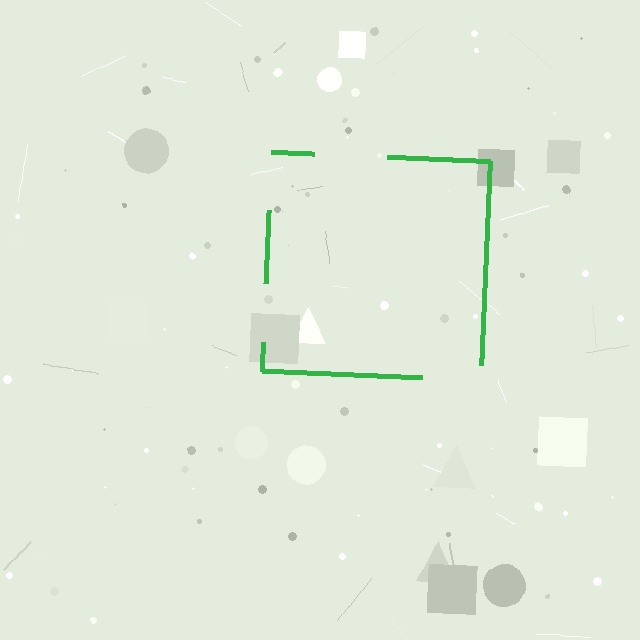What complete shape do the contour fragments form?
The contour fragments form a square.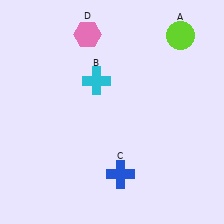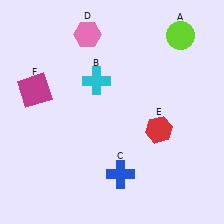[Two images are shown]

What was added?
A red hexagon (E), a magenta square (F) were added in Image 2.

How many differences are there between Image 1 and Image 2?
There are 2 differences between the two images.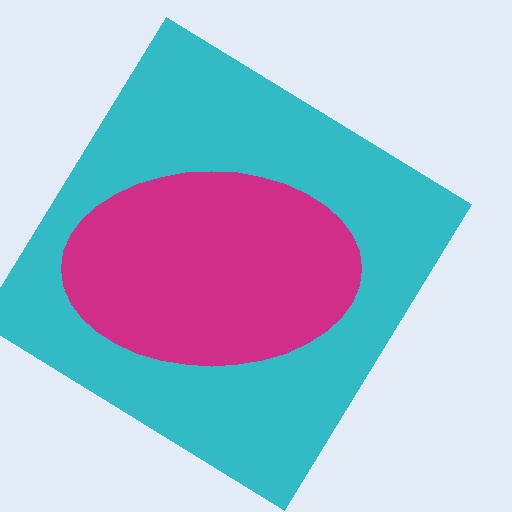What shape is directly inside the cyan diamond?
The magenta ellipse.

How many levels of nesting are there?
2.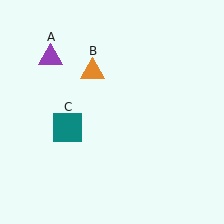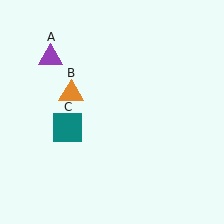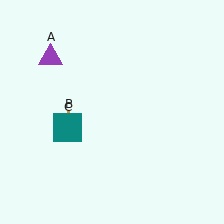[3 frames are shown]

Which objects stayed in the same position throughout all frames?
Purple triangle (object A) and teal square (object C) remained stationary.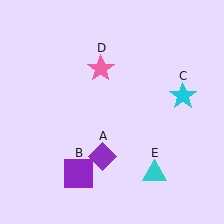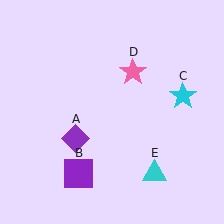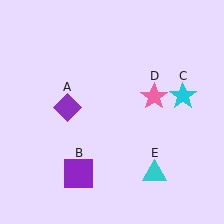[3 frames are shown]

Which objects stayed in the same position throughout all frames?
Purple square (object B) and cyan star (object C) and cyan triangle (object E) remained stationary.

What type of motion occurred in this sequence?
The purple diamond (object A), pink star (object D) rotated clockwise around the center of the scene.